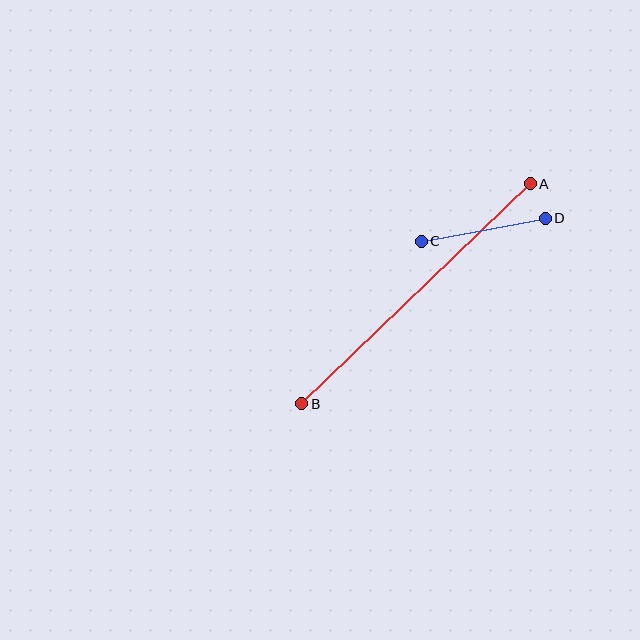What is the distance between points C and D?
The distance is approximately 126 pixels.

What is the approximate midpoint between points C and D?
The midpoint is at approximately (483, 230) pixels.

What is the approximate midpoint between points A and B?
The midpoint is at approximately (416, 294) pixels.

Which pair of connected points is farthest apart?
Points A and B are farthest apart.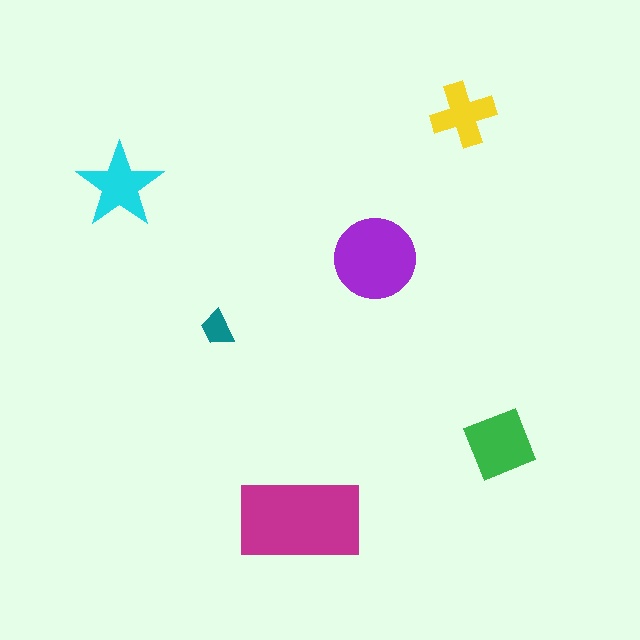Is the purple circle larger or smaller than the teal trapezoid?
Larger.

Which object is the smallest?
The teal trapezoid.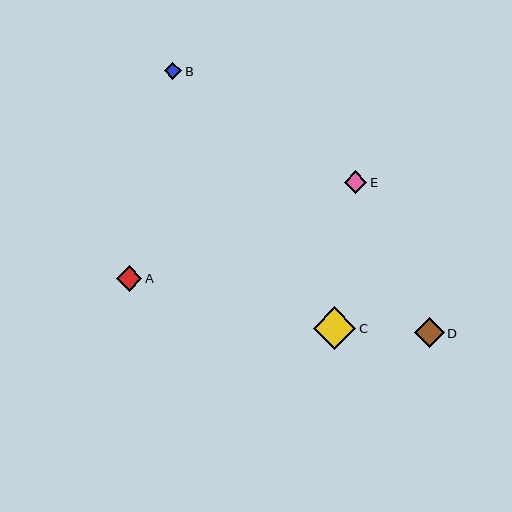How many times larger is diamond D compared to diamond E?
Diamond D is approximately 1.3 times the size of diamond E.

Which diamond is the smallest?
Diamond B is the smallest with a size of approximately 17 pixels.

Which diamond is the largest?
Diamond C is the largest with a size of approximately 42 pixels.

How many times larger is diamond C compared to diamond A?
Diamond C is approximately 1.6 times the size of diamond A.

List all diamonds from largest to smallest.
From largest to smallest: C, D, A, E, B.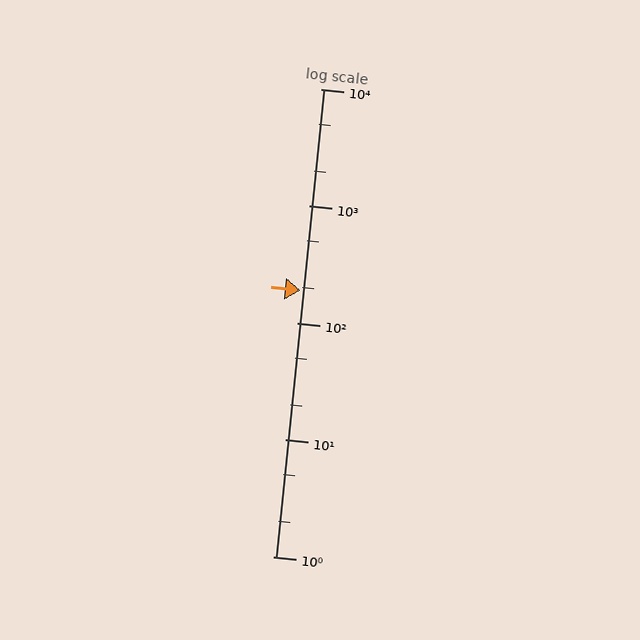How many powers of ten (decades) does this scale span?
The scale spans 4 decades, from 1 to 10000.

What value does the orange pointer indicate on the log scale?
The pointer indicates approximately 190.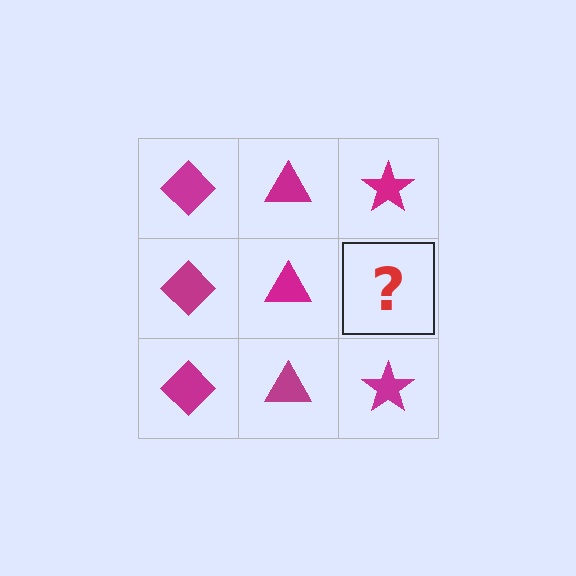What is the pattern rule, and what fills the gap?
The rule is that each column has a consistent shape. The gap should be filled with a magenta star.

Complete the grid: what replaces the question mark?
The question mark should be replaced with a magenta star.